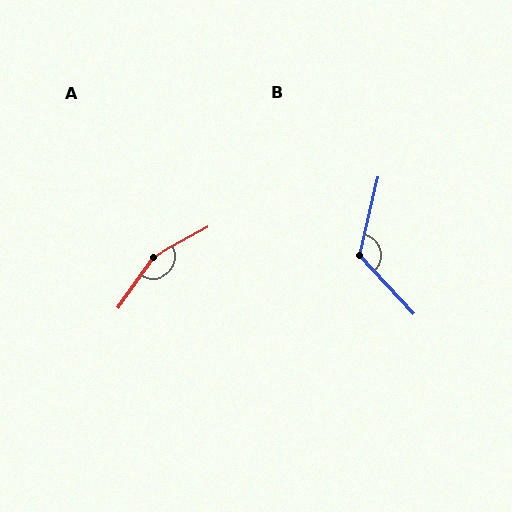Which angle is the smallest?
B, at approximately 124 degrees.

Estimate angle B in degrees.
Approximately 124 degrees.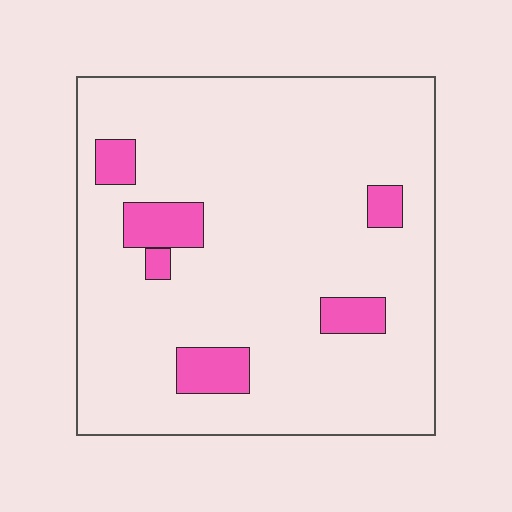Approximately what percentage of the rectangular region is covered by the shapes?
Approximately 10%.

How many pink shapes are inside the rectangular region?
6.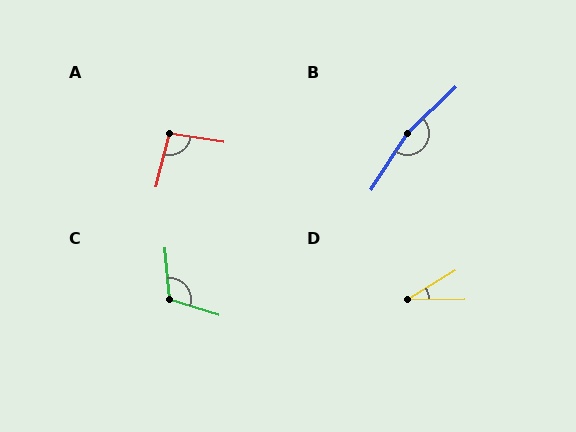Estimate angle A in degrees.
Approximately 95 degrees.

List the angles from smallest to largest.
D (30°), A (95°), C (113°), B (167°).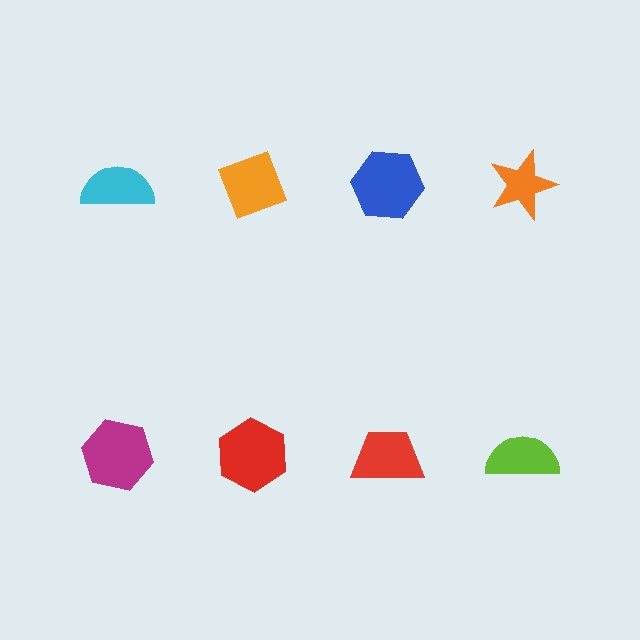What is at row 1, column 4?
An orange star.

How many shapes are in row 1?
4 shapes.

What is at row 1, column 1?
A cyan semicircle.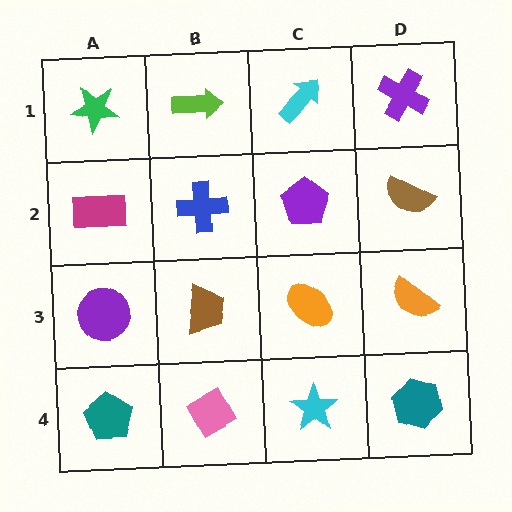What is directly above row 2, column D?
A purple cross.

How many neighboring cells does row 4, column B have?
3.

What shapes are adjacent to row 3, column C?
A purple pentagon (row 2, column C), a cyan star (row 4, column C), a brown trapezoid (row 3, column B), an orange semicircle (row 3, column D).